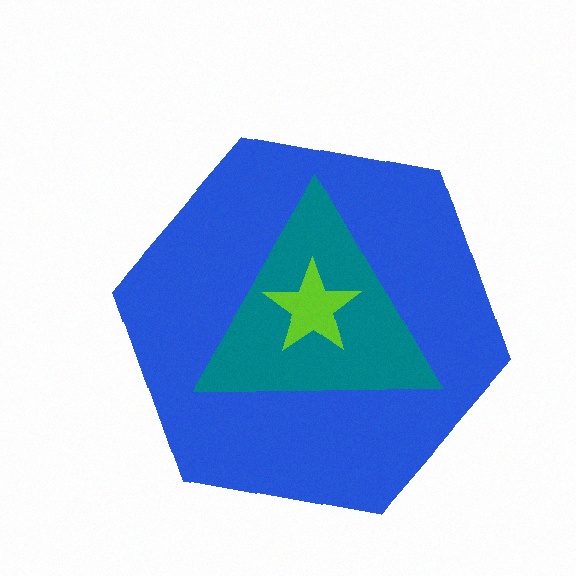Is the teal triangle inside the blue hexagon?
Yes.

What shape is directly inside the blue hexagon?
The teal triangle.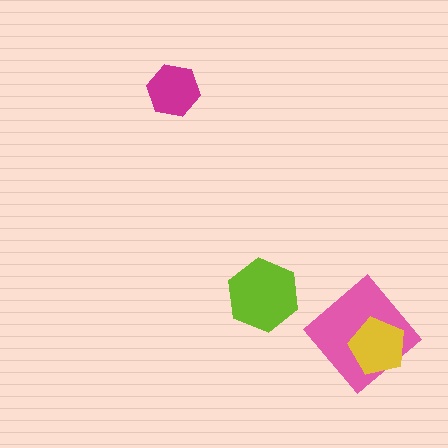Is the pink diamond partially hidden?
Yes, it is partially covered by another shape.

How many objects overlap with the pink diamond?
1 object overlaps with the pink diamond.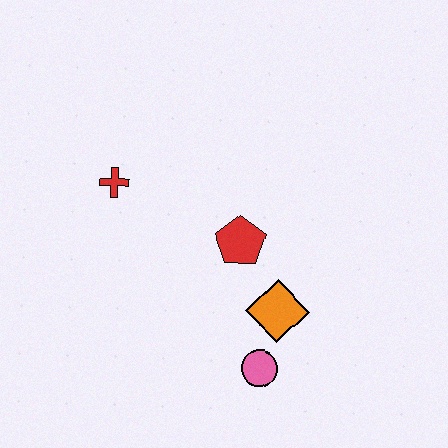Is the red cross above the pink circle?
Yes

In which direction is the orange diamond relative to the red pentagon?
The orange diamond is below the red pentagon.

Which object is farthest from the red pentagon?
The red cross is farthest from the red pentagon.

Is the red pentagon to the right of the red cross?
Yes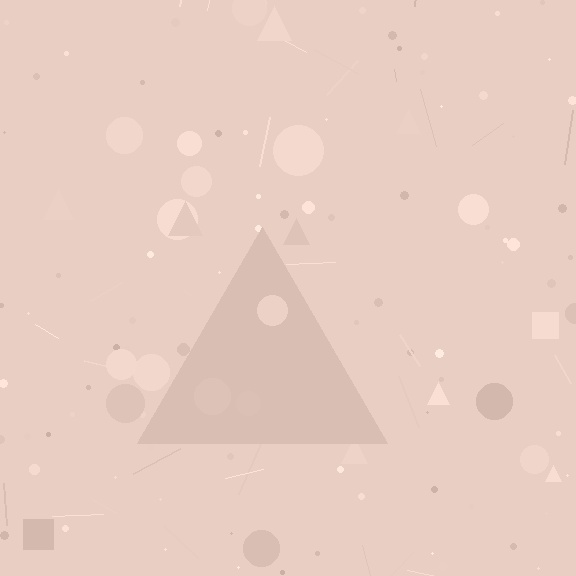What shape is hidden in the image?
A triangle is hidden in the image.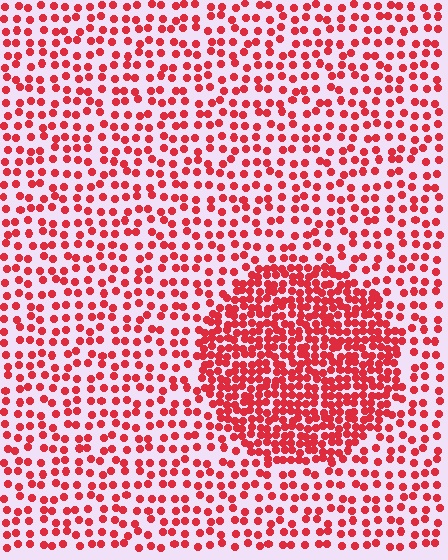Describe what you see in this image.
The image contains small red elements arranged at two different densities. A circle-shaped region is visible where the elements are more densely packed than the surrounding area.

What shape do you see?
I see a circle.